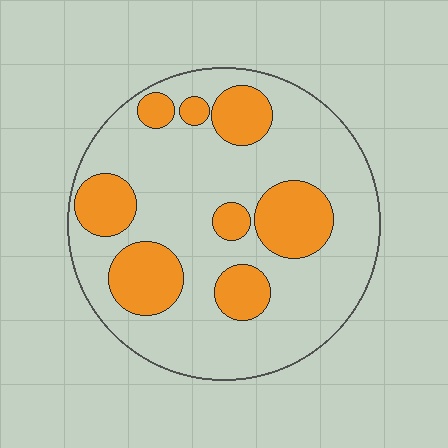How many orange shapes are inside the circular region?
8.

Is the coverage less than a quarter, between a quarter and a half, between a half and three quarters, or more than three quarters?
Between a quarter and a half.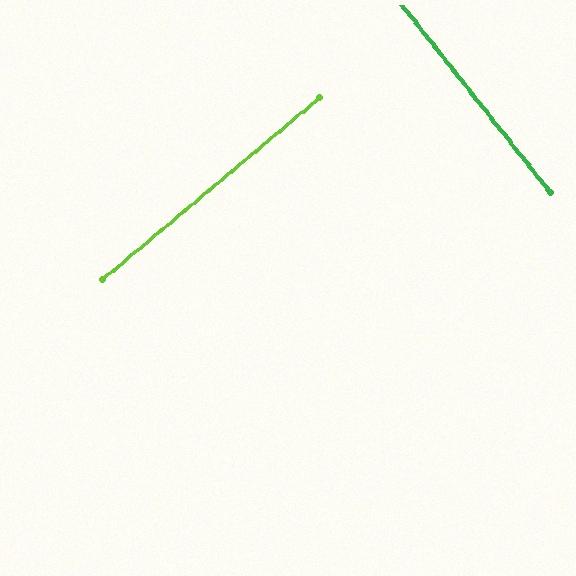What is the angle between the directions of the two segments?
Approximately 88 degrees.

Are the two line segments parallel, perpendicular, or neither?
Perpendicular — they meet at approximately 88°.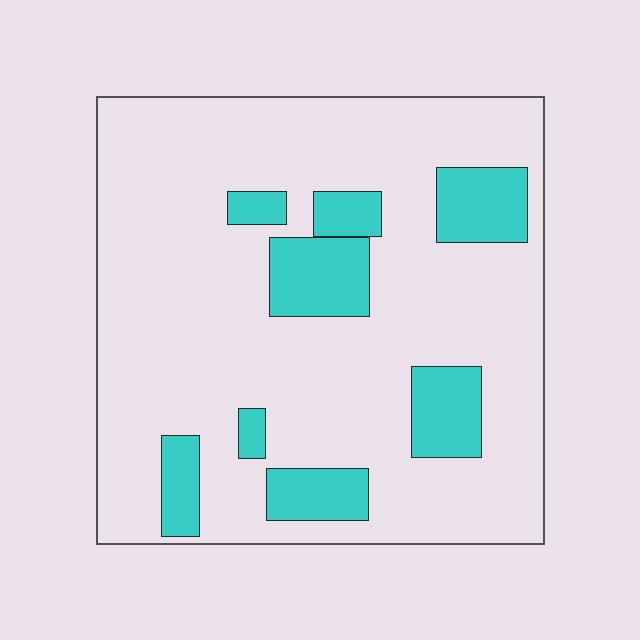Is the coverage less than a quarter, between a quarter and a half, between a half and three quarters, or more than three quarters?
Less than a quarter.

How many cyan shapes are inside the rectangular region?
8.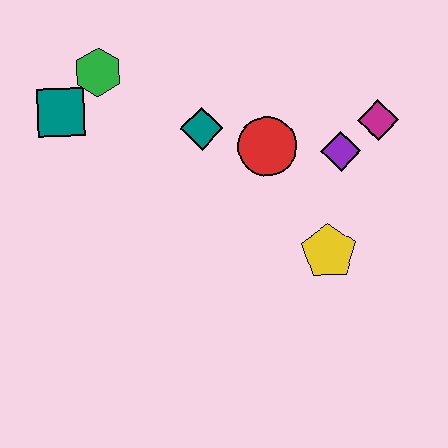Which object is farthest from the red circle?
The teal square is farthest from the red circle.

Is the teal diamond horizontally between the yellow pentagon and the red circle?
No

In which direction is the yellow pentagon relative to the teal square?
The yellow pentagon is to the right of the teal square.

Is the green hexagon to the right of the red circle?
No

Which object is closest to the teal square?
The green hexagon is closest to the teal square.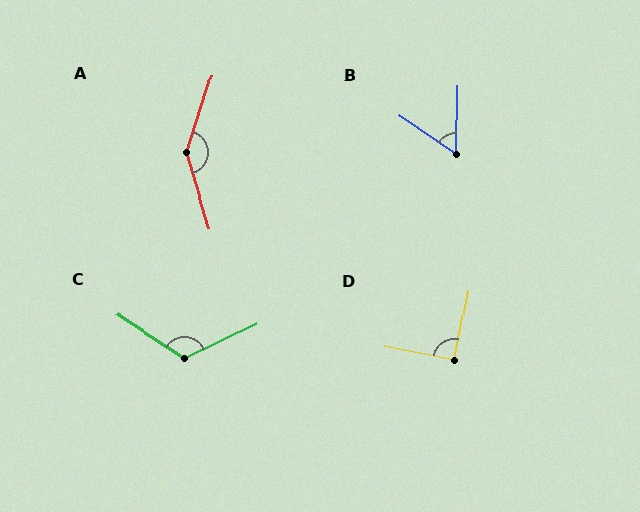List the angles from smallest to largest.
B (57°), D (90°), C (122°), A (145°).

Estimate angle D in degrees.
Approximately 90 degrees.